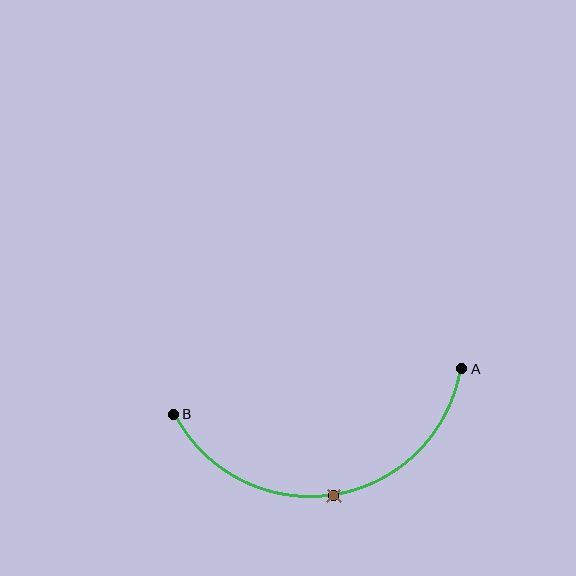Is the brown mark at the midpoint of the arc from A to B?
Yes. The brown mark lies on the arc at equal arc-length from both A and B — it is the arc midpoint.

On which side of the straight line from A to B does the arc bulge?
The arc bulges below the straight line connecting A and B.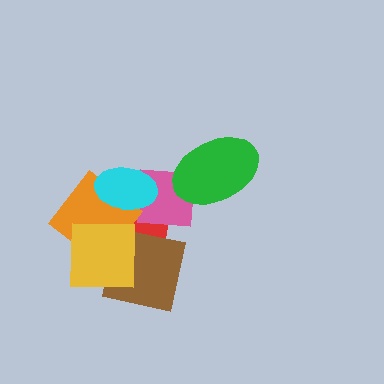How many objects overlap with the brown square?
3 objects overlap with the brown square.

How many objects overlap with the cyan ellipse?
3 objects overlap with the cyan ellipse.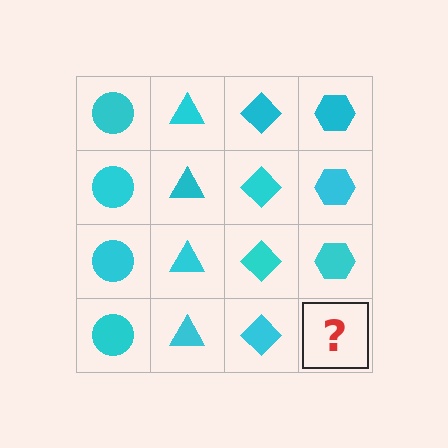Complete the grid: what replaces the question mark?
The question mark should be replaced with a cyan hexagon.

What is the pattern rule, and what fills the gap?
The rule is that each column has a consistent shape. The gap should be filled with a cyan hexagon.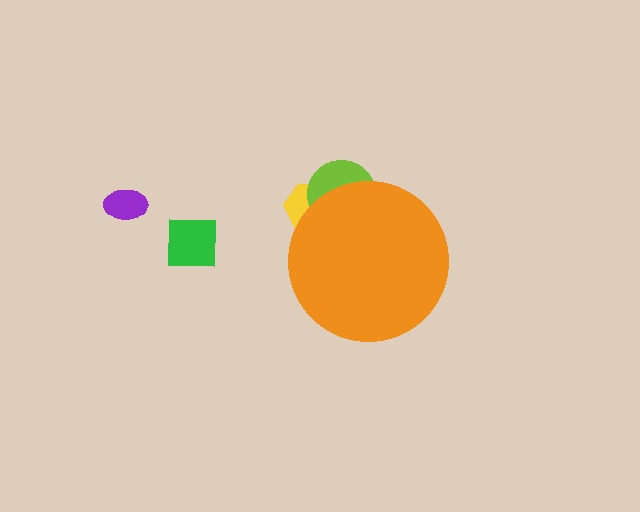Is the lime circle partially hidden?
Yes, the lime circle is partially hidden behind the orange circle.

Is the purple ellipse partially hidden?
No, the purple ellipse is fully visible.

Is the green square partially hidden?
No, the green square is fully visible.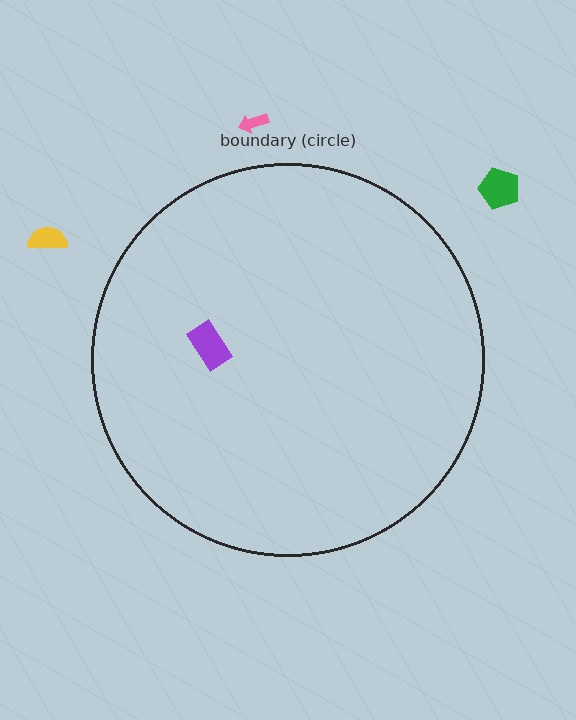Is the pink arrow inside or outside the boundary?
Outside.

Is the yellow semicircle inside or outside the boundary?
Outside.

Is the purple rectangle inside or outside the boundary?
Inside.